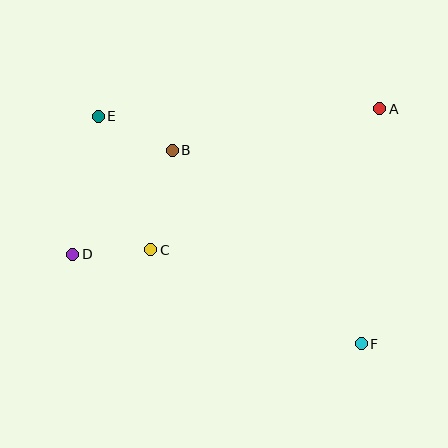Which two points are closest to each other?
Points C and D are closest to each other.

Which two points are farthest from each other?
Points E and F are farthest from each other.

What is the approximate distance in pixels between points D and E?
The distance between D and E is approximately 140 pixels.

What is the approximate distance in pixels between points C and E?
The distance between C and E is approximately 144 pixels.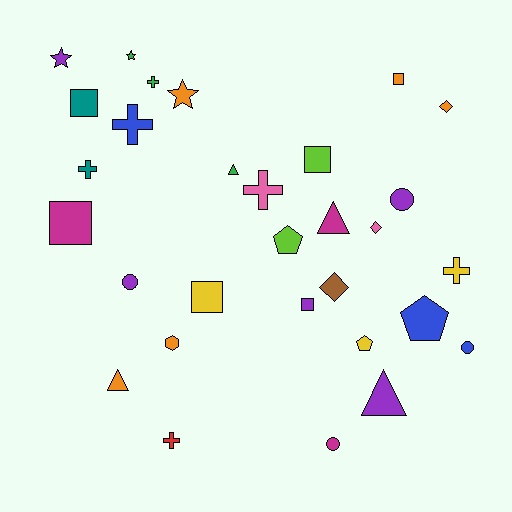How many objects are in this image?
There are 30 objects.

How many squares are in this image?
There are 6 squares.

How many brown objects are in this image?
There is 1 brown object.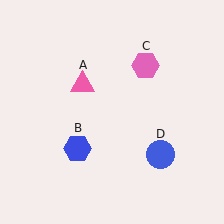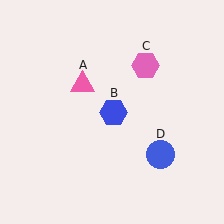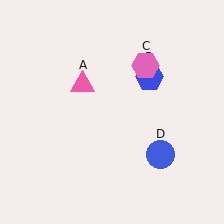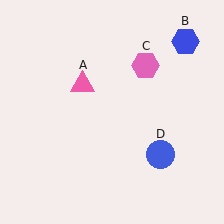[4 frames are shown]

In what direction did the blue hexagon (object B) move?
The blue hexagon (object B) moved up and to the right.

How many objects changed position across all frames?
1 object changed position: blue hexagon (object B).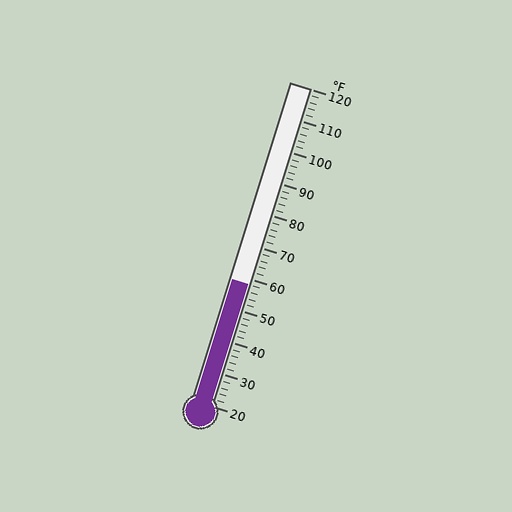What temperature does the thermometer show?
The thermometer shows approximately 58°F.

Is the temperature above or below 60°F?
The temperature is below 60°F.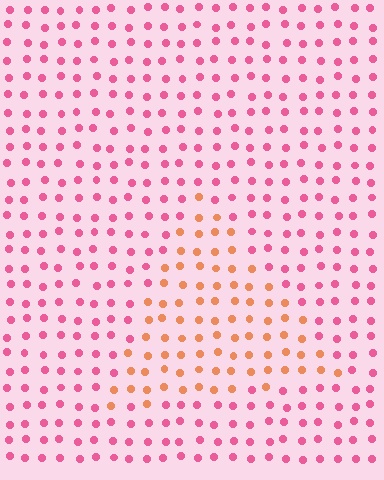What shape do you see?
I see a triangle.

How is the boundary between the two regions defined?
The boundary is defined purely by a slight shift in hue (about 46 degrees). Spacing, size, and orientation are identical on both sides.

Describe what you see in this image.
The image is filled with small pink elements in a uniform arrangement. A triangle-shaped region is visible where the elements are tinted to a slightly different hue, forming a subtle color boundary.